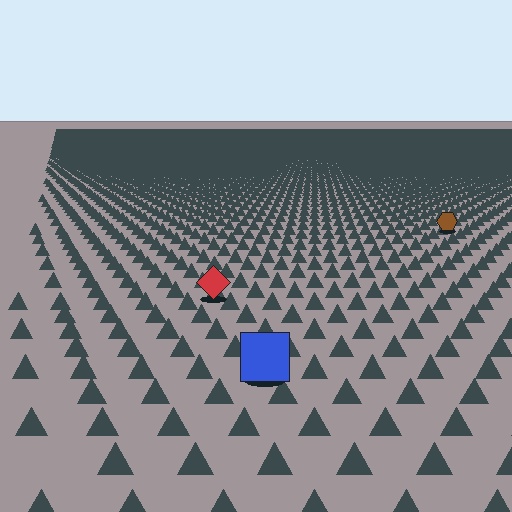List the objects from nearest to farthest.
From nearest to farthest: the blue square, the red diamond, the brown hexagon.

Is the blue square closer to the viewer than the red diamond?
Yes. The blue square is closer — you can tell from the texture gradient: the ground texture is coarser near it.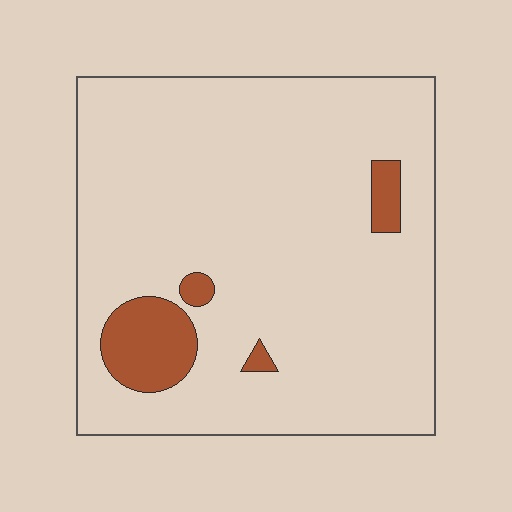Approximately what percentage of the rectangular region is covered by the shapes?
Approximately 10%.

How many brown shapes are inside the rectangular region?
4.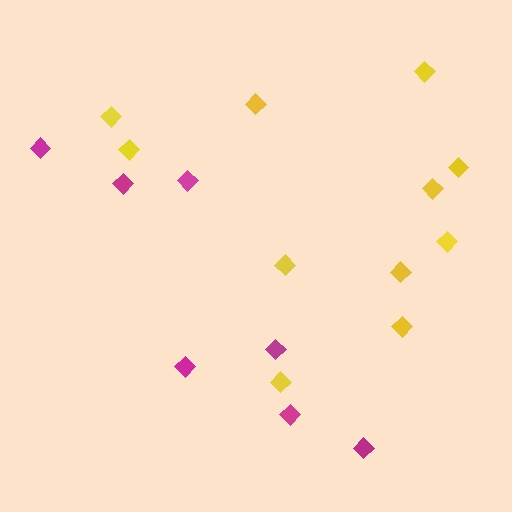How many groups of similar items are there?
There are 2 groups: one group of magenta diamonds (7) and one group of yellow diamonds (11).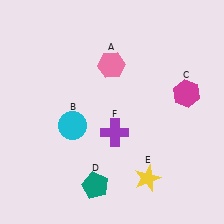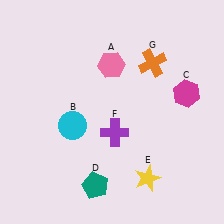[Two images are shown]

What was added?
An orange cross (G) was added in Image 2.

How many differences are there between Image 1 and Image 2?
There is 1 difference between the two images.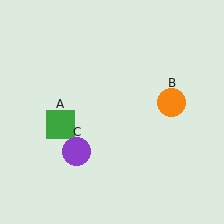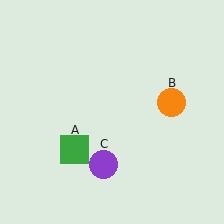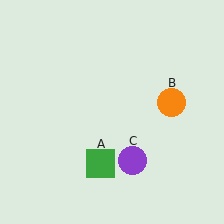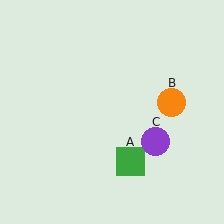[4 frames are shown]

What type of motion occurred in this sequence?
The green square (object A), purple circle (object C) rotated counterclockwise around the center of the scene.